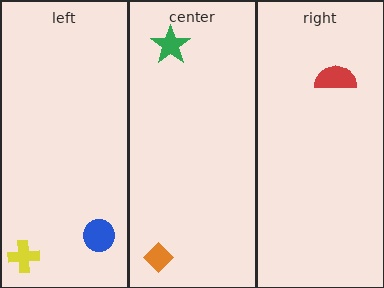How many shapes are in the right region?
1.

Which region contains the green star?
The center region.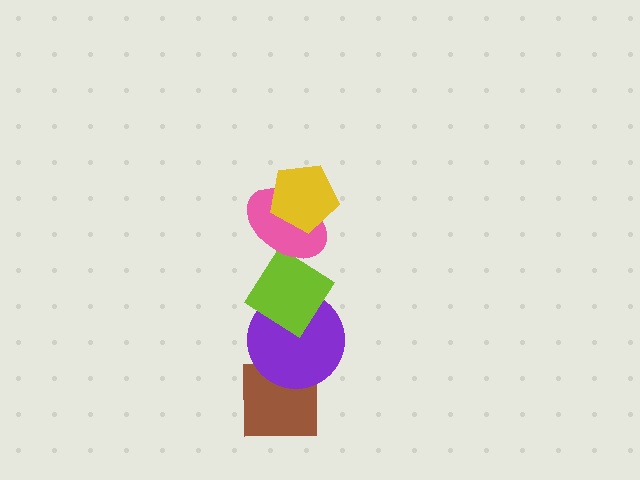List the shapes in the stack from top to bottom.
From top to bottom: the yellow pentagon, the pink ellipse, the lime diamond, the purple circle, the brown square.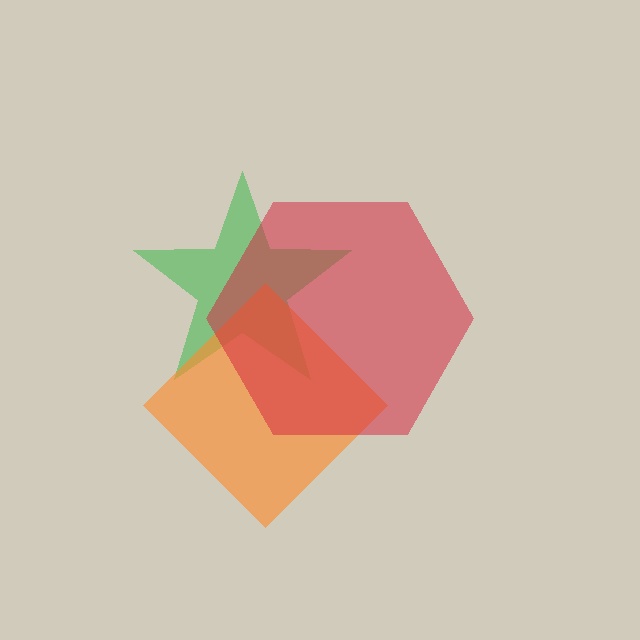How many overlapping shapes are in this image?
There are 3 overlapping shapes in the image.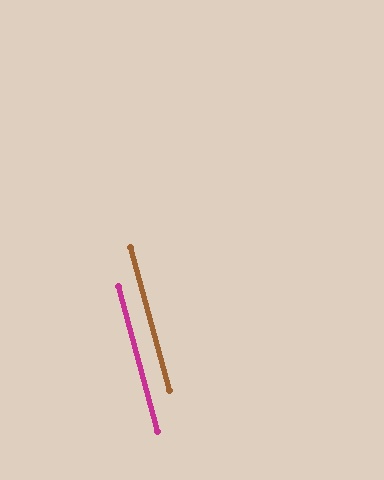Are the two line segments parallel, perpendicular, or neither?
Parallel — their directions differ by only 0.2°.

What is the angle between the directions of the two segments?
Approximately 0 degrees.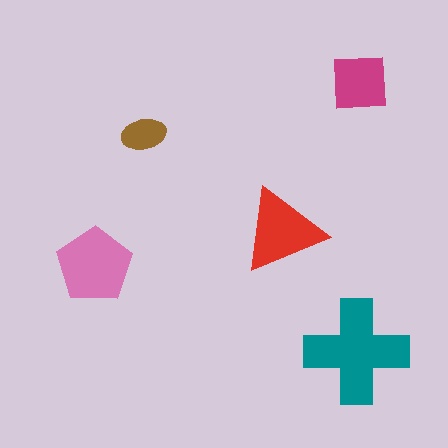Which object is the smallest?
The brown ellipse.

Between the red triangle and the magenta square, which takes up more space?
The red triangle.